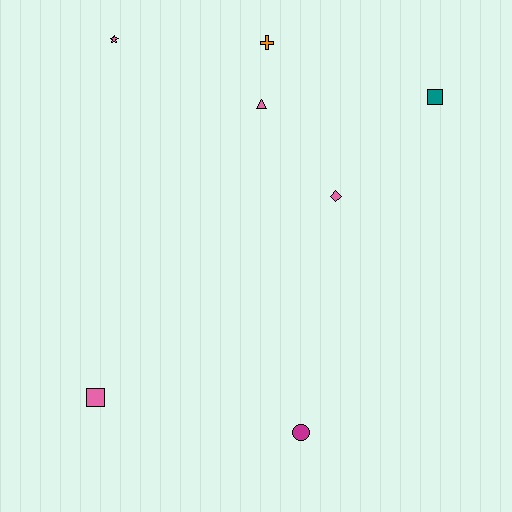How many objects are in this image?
There are 7 objects.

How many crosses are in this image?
There is 1 cross.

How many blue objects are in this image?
There are no blue objects.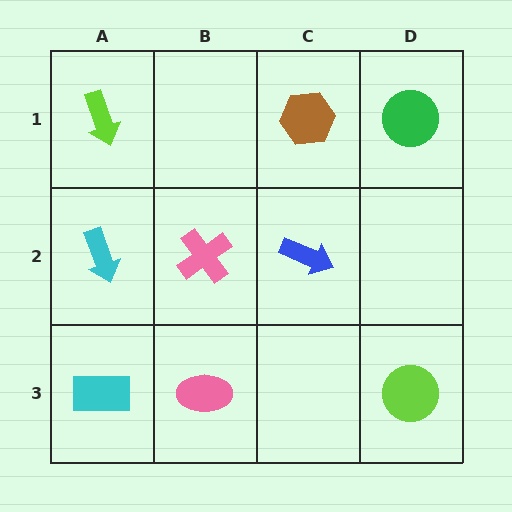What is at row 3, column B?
A pink ellipse.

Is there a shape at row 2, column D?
No, that cell is empty.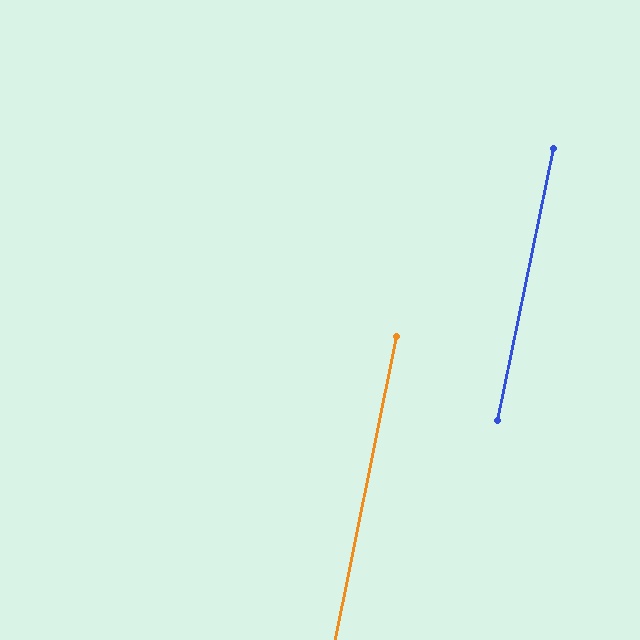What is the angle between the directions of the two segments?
Approximately 0 degrees.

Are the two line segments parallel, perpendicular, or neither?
Parallel — their directions differ by only 0.3°.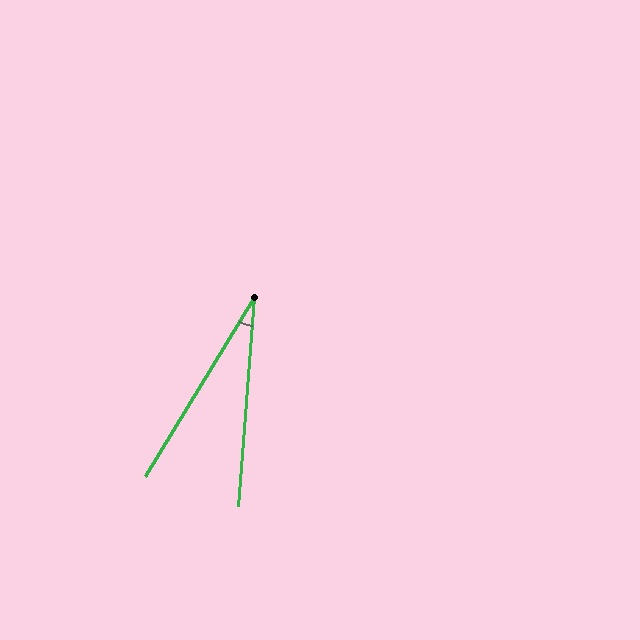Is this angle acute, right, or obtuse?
It is acute.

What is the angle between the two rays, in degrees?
Approximately 27 degrees.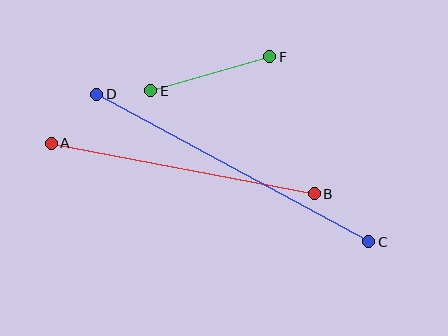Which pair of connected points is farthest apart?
Points C and D are farthest apart.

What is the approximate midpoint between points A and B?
The midpoint is at approximately (183, 168) pixels.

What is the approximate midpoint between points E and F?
The midpoint is at approximately (210, 74) pixels.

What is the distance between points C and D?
The distance is approximately 309 pixels.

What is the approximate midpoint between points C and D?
The midpoint is at approximately (233, 168) pixels.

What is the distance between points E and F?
The distance is approximately 124 pixels.